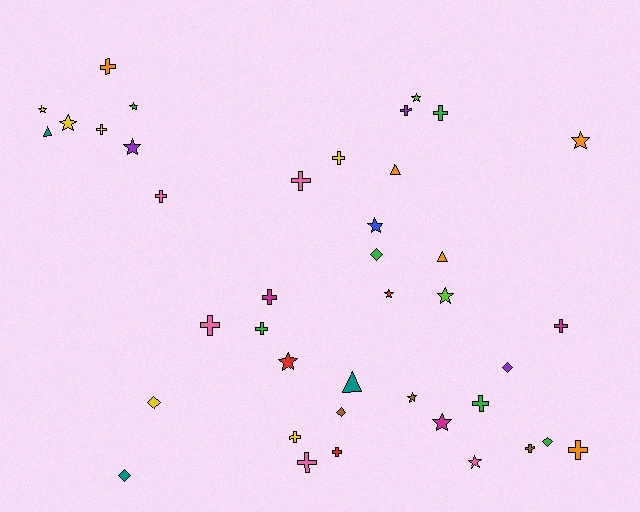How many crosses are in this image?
There are 17 crosses.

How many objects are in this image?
There are 40 objects.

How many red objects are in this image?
There are 3 red objects.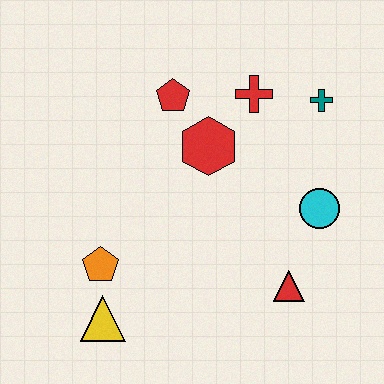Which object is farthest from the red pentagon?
The yellow triangle is farthest from the red pentagon.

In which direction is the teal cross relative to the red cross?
The teal cross is to the right of the red cross.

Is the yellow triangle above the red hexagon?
No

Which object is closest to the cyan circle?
The red triangle is closest to the cyan circle.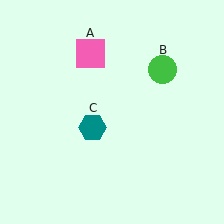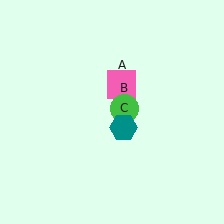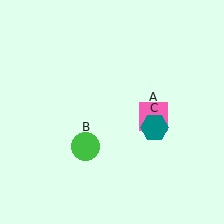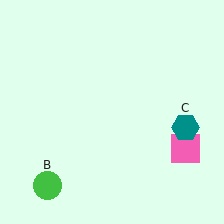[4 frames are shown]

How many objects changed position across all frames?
3 objects changed position: pink square (object A), green circle (object B), teal hexagon (object C).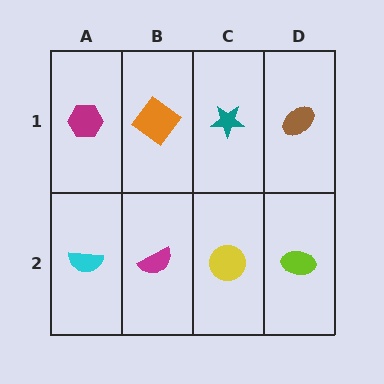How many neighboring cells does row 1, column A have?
2.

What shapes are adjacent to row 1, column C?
A yellow circle (row 2, column C), an orange diamond (row 1, column B), a brown ellipse (row 1, column D).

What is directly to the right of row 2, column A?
A magenta semicircle.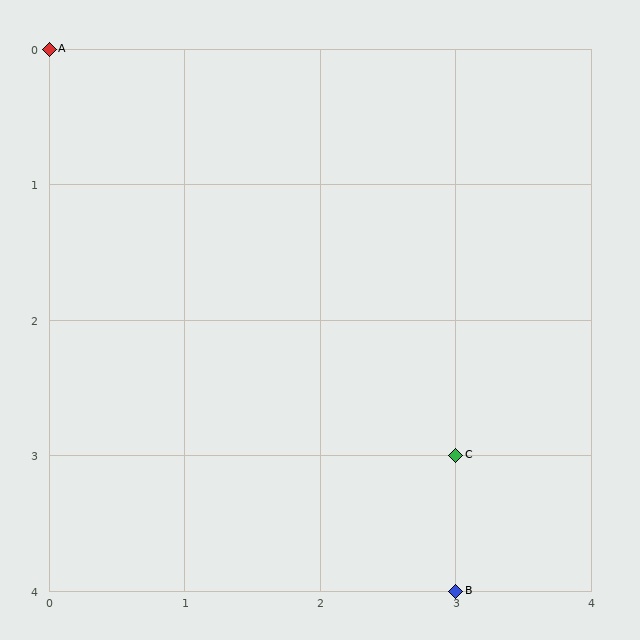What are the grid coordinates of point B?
Point B is at grid coordinates (3, 4).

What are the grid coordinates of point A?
Point A is at grid coordinates (0, 0).